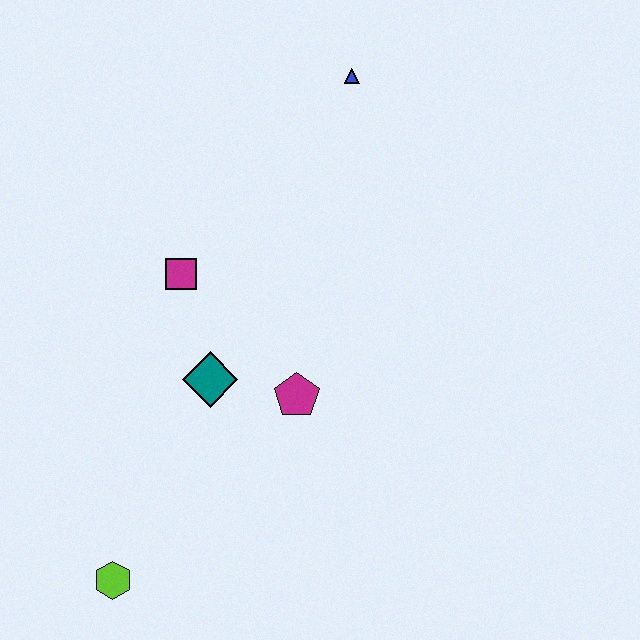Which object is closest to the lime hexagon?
The teal diamond is closest to the lime hexagon.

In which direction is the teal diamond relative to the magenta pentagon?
The teal diamond is to the left of the magenta pentagon.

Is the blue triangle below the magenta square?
No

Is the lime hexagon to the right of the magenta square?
No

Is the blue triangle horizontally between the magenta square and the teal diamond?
No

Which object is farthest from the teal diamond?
The blue triangle is farthest from the teal diamond.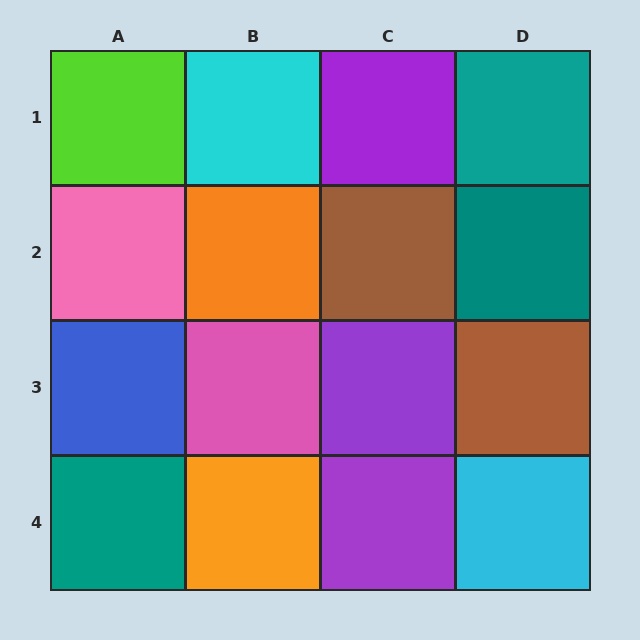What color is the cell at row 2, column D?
Teal.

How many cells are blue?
1 cell is blue.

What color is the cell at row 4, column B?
Orange.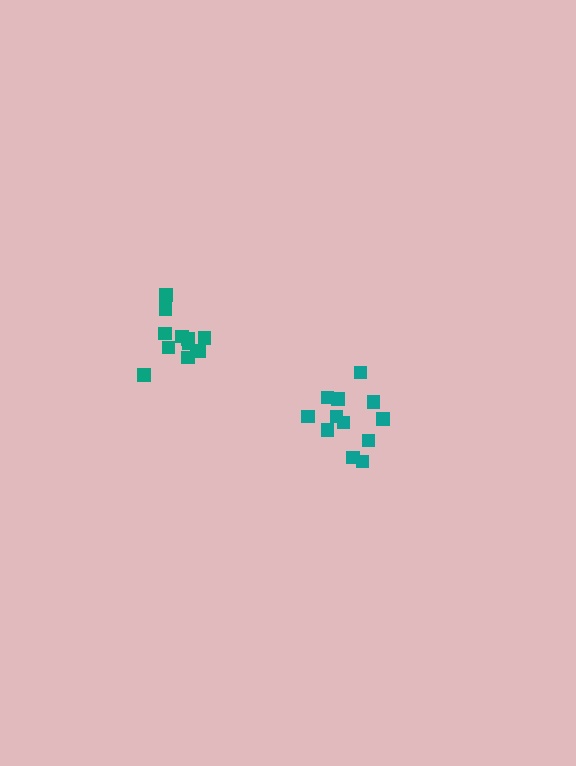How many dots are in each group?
Group 1: 12 dots, Group 2: 12 dots (24 total).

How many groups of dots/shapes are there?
There are 2 groups.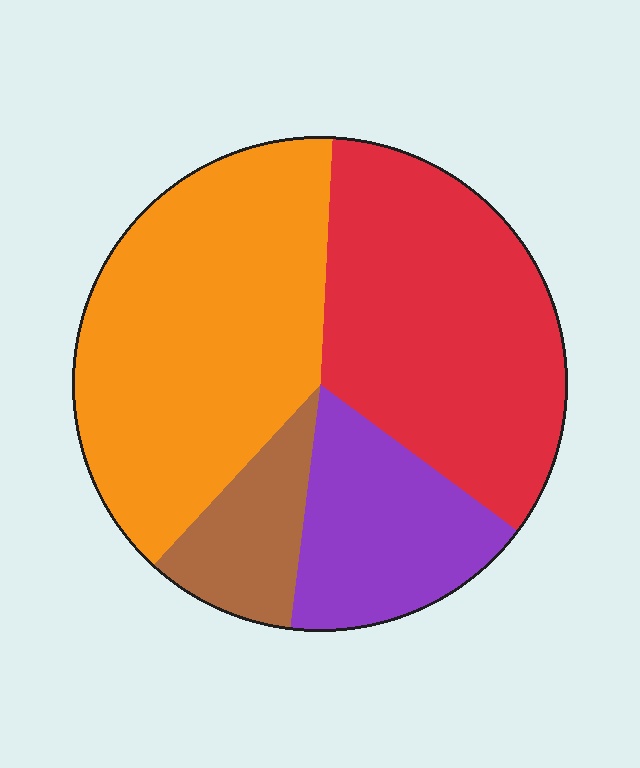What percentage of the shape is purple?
Purple covers around 15% of the shape.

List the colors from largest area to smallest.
From largest to smallest: orange, red, purple, brown.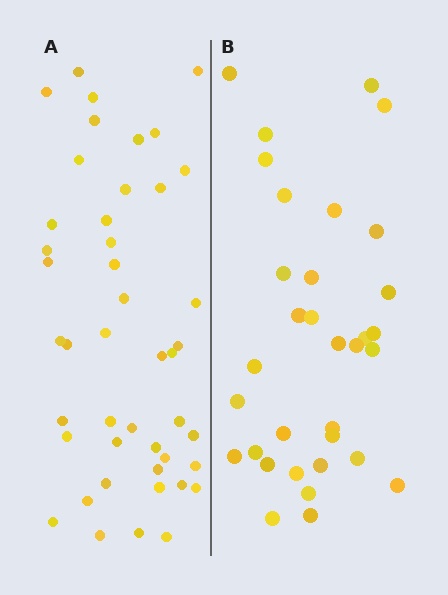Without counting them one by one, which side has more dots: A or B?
Region A (the left region) has more dots.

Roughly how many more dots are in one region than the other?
Region A has roughly 12 or so more dots than region B.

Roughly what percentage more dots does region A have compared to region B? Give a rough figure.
About 35% more.